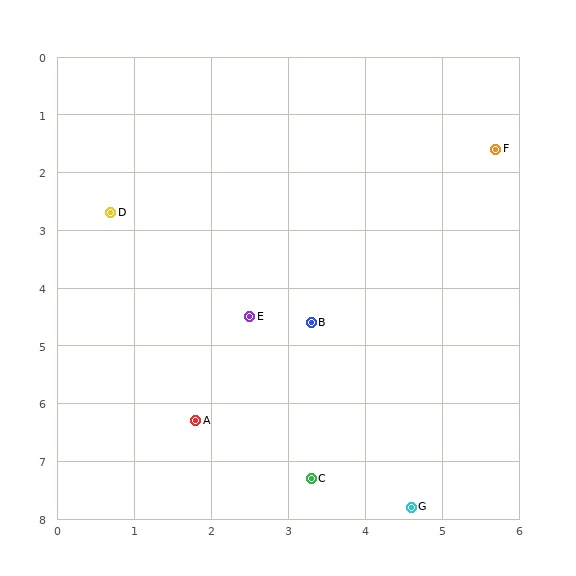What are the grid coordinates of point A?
Point A is at approximately (1.8, 6.3).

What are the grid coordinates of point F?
Point F is at approximately (5.7, 1.6).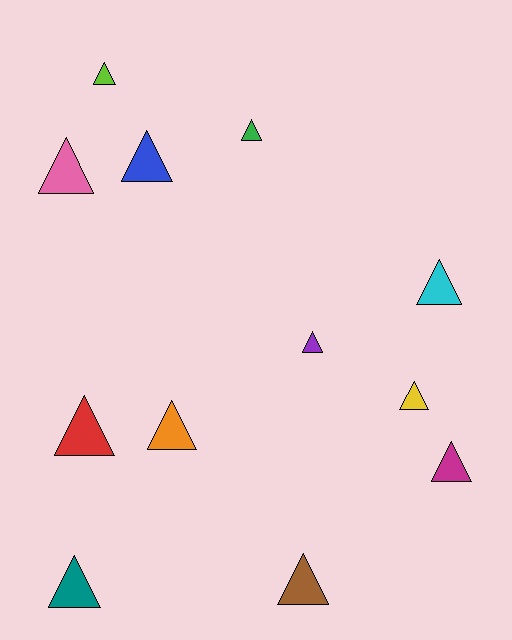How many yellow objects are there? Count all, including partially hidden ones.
There is 1 yellow object.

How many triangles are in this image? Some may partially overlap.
There are 12 triangles.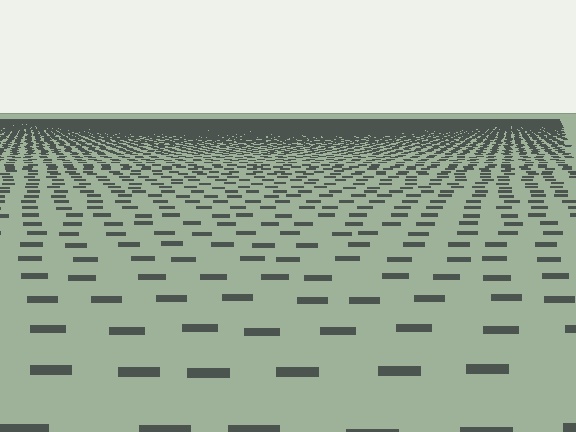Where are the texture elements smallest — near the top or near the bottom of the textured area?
Near the top.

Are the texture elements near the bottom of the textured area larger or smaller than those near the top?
Larger. Near the bottom, elements are closer to the viewer and appear at a bigger on-screen size.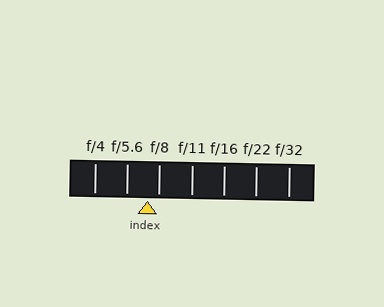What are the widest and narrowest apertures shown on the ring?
The widest aperture shown is f/4 and the narrowest is f/32.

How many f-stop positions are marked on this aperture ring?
There are 7 f-stop positions marked.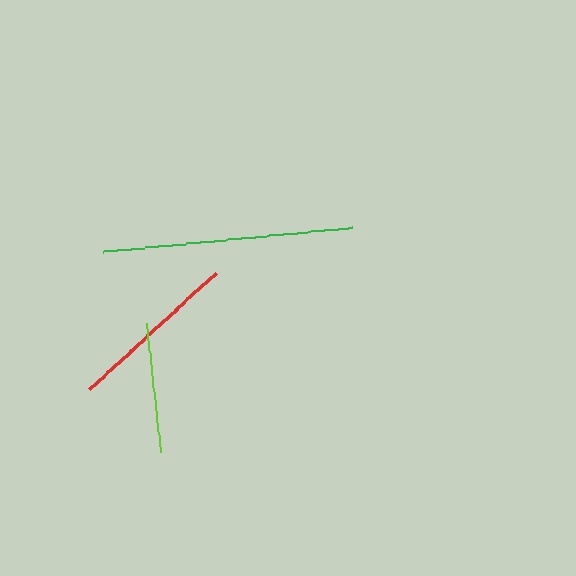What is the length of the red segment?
The red segment is approximately 171 pixels long.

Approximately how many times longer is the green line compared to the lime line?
The green line is approximately 1.9 times the length of the lime line.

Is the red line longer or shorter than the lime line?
The red line is longer than the lime line.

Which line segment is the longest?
The green line is the longest at approximately 249 pixels.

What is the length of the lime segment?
The lime segment is approximately 130 pixels long.